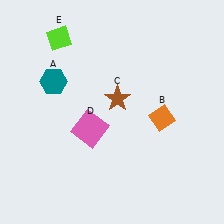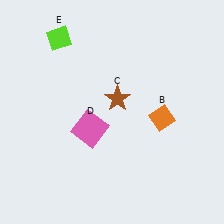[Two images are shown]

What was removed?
The teal hexagon (A) was removed in Image 2.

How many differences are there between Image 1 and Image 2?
There is 1 difference between the two images.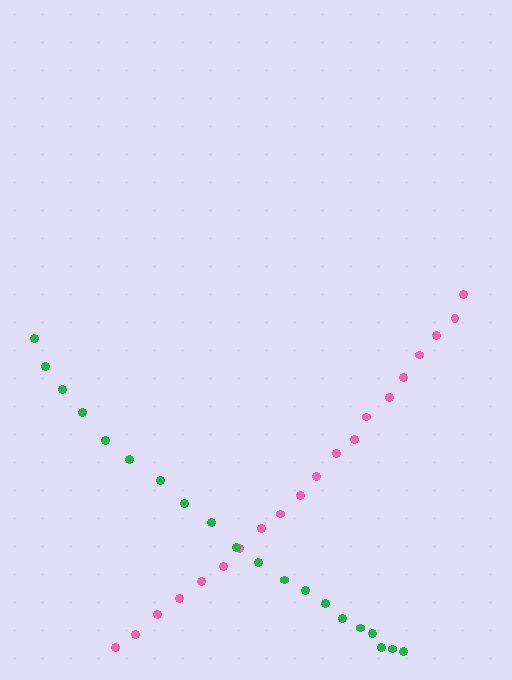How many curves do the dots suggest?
There are 2 distinct paths.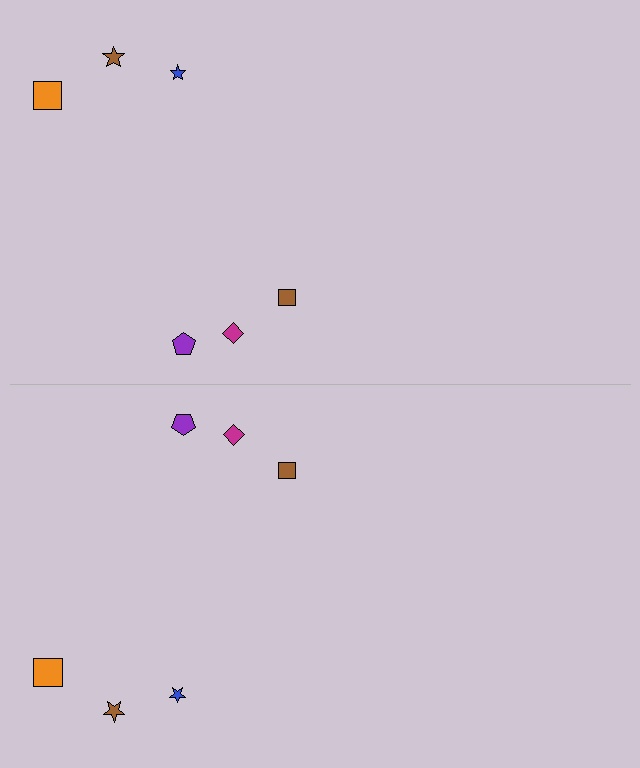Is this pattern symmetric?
Yes, this pattern has bilateral (reflection) symmetry.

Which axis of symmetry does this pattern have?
The pattern has a horizontal axis of symmetry running through the center of the image.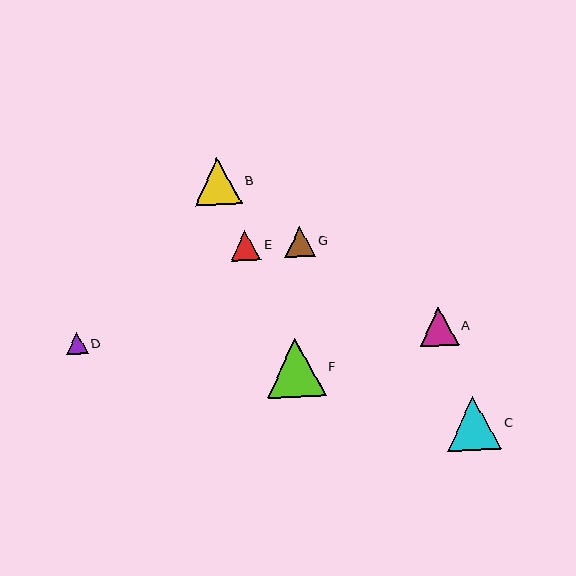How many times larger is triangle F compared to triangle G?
Triangle F is approximately 1.9 times the size of triangle G.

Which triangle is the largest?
Triangle F is the largest with a size of approximately 59 pixels.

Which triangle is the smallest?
Triangle D is the smallest with a size of approximately 22 pixels.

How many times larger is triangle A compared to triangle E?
Triangle A is approximately 1.3 times the size of triangle E.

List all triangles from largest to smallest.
From largest to smallest: F, C, B, A, G, E, D.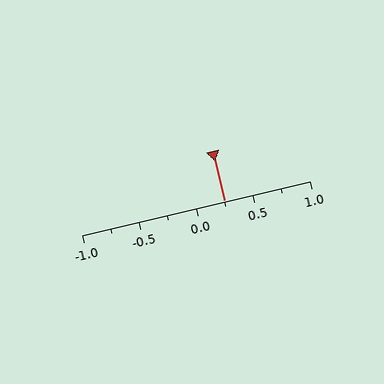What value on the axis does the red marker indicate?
The marker indicates approximately 0.25.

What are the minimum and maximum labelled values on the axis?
The axis runs from -1.0 to 1.0.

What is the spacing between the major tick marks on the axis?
The major ticks are spaced 0.5 apart.